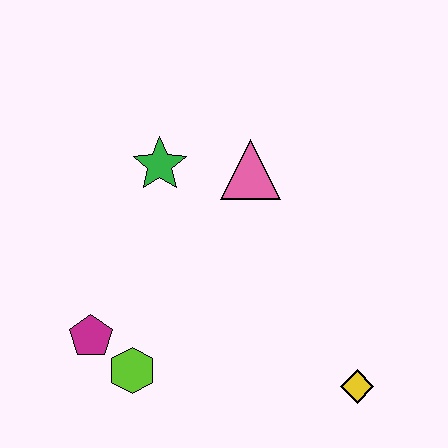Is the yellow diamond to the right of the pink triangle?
Yes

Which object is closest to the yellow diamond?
The lime hexagon is closest to the yellow diamond.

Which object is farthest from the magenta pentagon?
The yellow diamond is farthest from the magenta pentagon.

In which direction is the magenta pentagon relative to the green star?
The magenta pentagon is below the green star.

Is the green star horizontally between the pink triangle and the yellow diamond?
No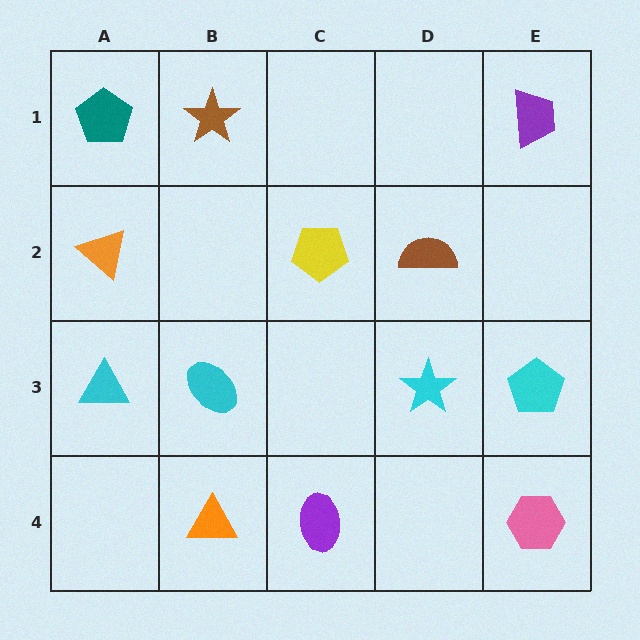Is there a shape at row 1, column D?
No, that cell is empty.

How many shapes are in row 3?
4 shapes.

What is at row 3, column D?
A cyan star.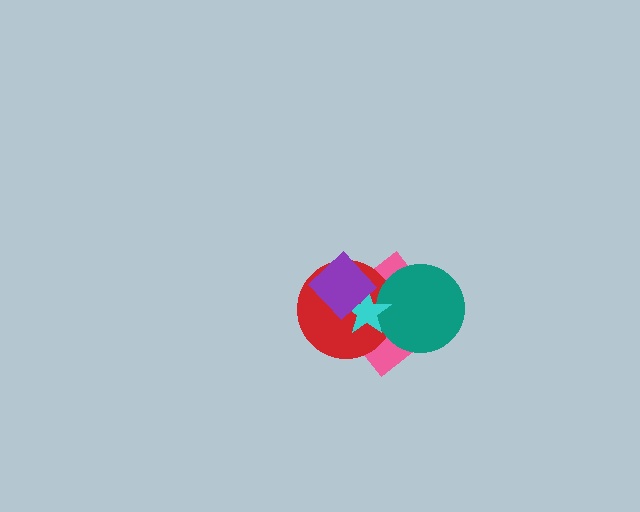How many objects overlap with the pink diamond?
4 objects overlap with the pink diamond.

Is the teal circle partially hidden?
Yes, it is partially covered by another shape.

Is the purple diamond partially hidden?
No, no other shape covers it.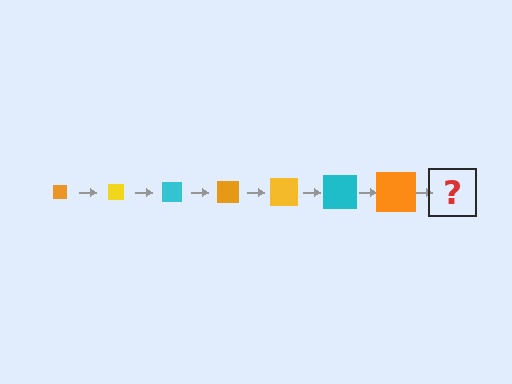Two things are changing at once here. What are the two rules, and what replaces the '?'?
The two rules are that the square grows larger each step and the color cycles through orange, yellow, and cyan. The '?' should be a yellow square, larger than the previous one.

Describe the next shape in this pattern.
It should be a yellow square, larger than the previous one.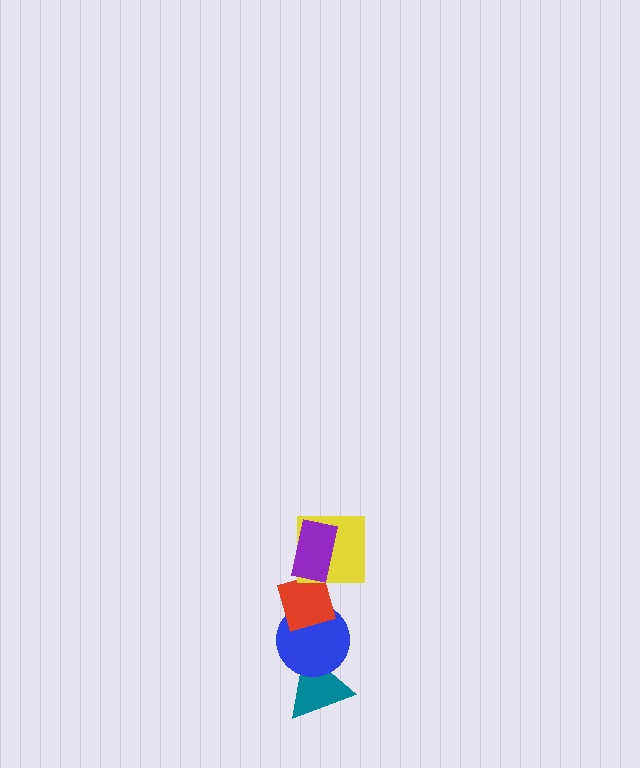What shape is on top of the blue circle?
The red diamond is on top of the blue circle.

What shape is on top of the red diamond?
The yellow square is on top of the red diamond.